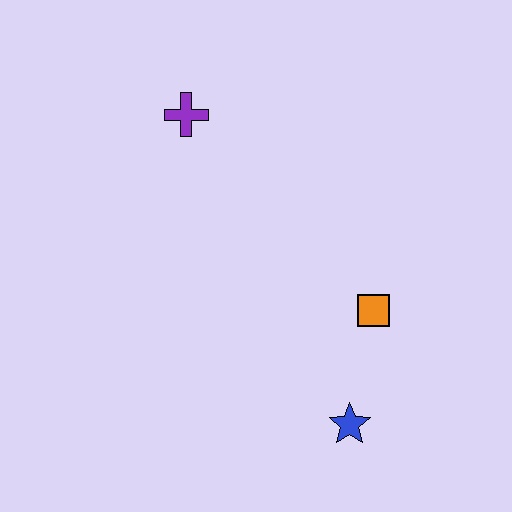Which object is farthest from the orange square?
The purple cross is farthest from the orange square.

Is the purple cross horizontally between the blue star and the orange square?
No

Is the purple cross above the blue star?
Yes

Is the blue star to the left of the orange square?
Yes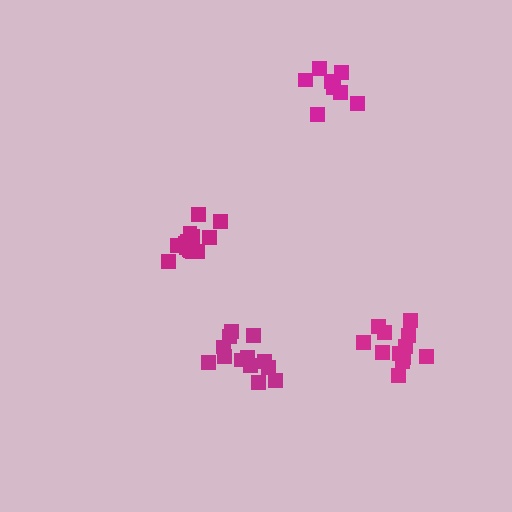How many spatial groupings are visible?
There are 4 spatial groupings.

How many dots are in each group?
Group 1: 8 dots, Group 2: 14 dots, Group 3: 12 dots, Group 4: 13 dots (47 total).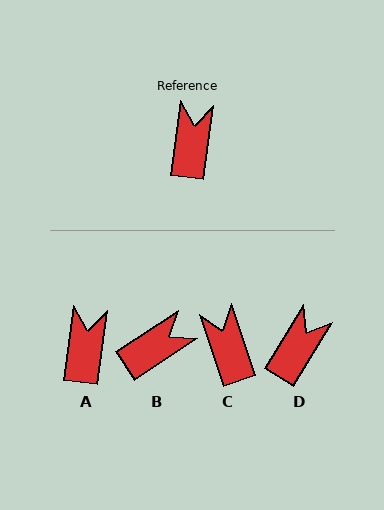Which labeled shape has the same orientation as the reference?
A.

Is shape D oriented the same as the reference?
No, it is off by about 24 degrees.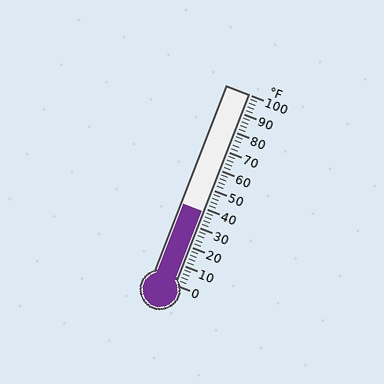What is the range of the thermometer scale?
The thermometer scale ranges from 0°F to 100°F.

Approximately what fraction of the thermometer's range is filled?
The thermometer is filled to approximately 40% of its range.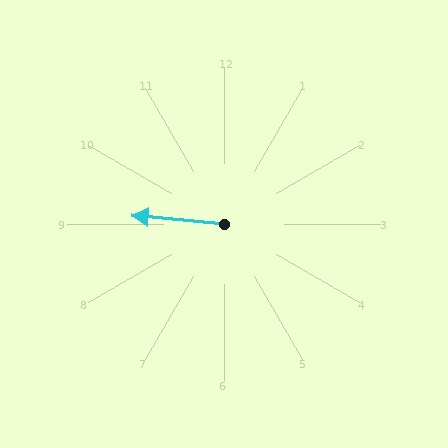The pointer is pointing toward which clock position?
Roughly 9 o'clock.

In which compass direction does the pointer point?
West.